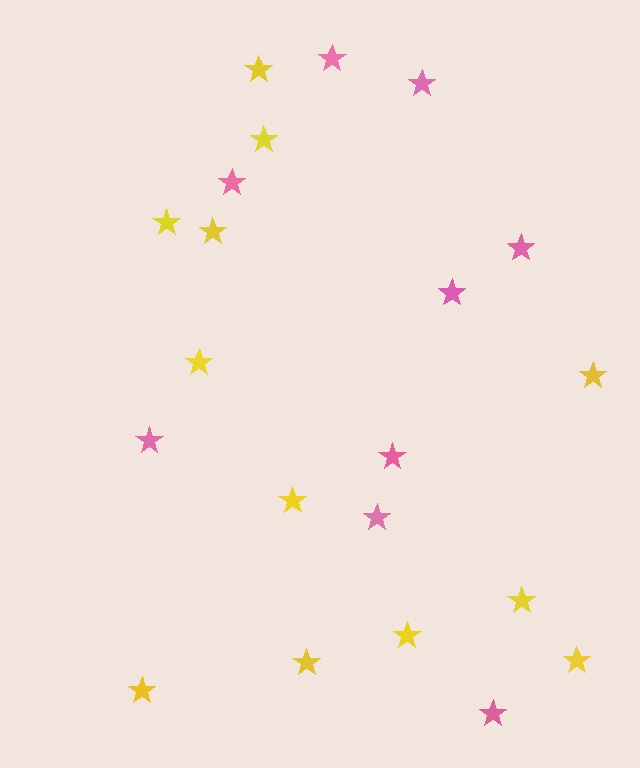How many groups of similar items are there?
There are 2 groups: one group of pink stars (9) and one group of yellow stars (12).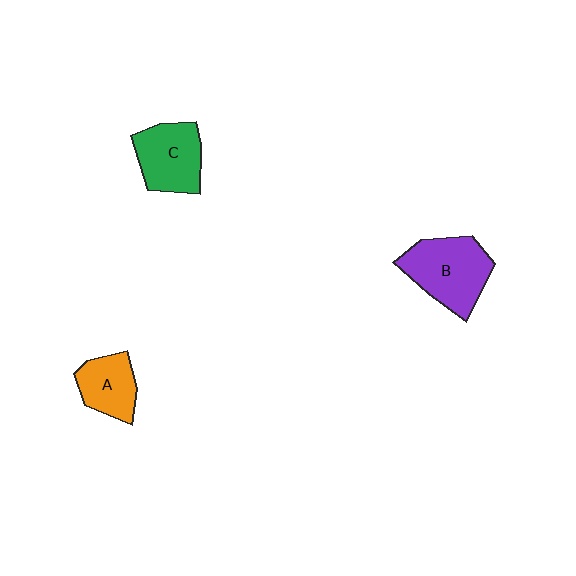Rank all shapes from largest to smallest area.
From largest to smallest: B (purple), C (green), A (orange).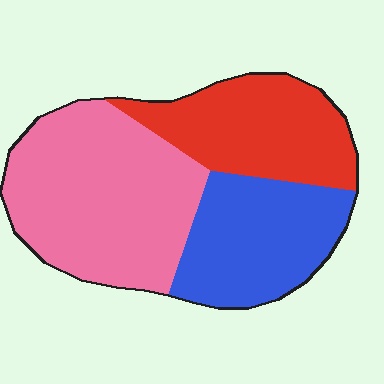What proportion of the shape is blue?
Blue takes up about one quarter (1/4) of the shape.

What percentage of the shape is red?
Red takes up about one quarter (1/4) of the shape.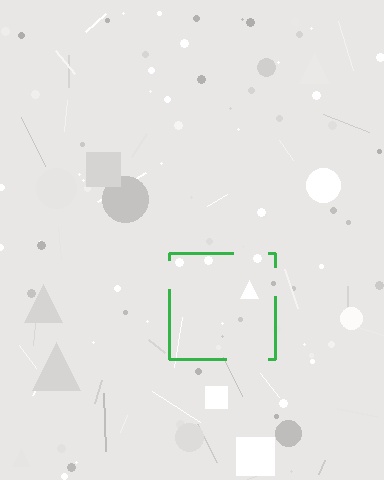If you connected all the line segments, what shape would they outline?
They would outline a square.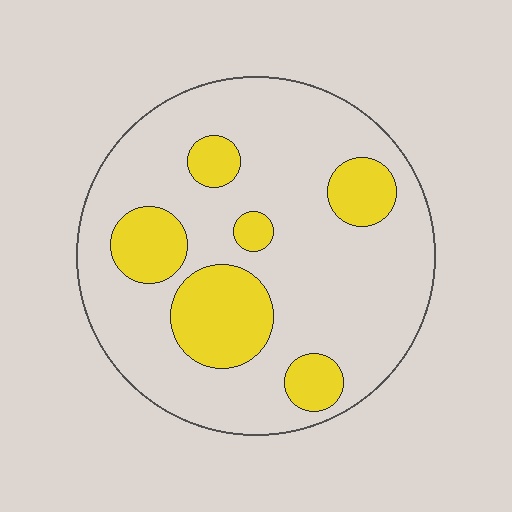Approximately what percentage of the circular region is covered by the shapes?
Approximately 25%.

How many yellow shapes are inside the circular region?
6.